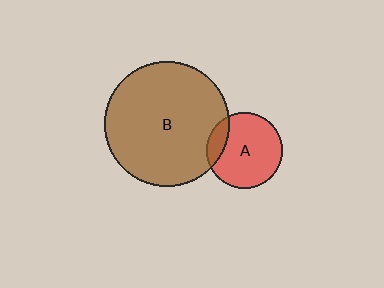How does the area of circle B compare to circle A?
Approximately 2.7 times.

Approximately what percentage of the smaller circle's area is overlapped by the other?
Approximately 15%.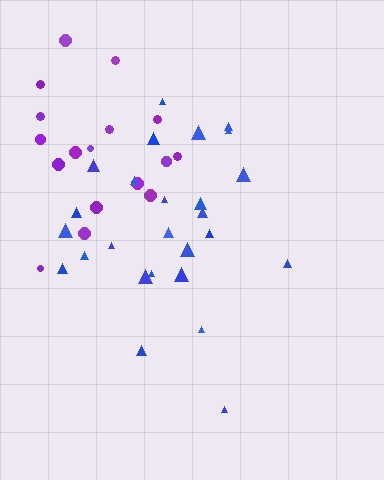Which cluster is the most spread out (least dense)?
Blue.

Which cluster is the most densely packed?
Purple.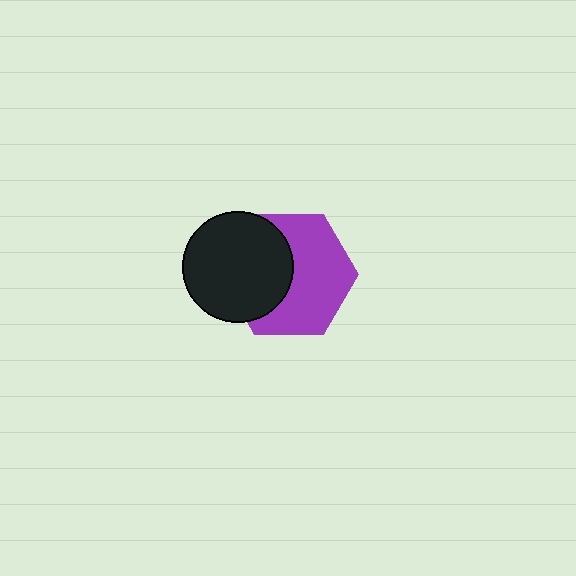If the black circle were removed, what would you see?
You would see the complete purple hexagon.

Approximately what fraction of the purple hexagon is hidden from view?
Roughly 41% of the purple hexagon is hidden behind the black circle.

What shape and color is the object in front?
The object in front is a black circle.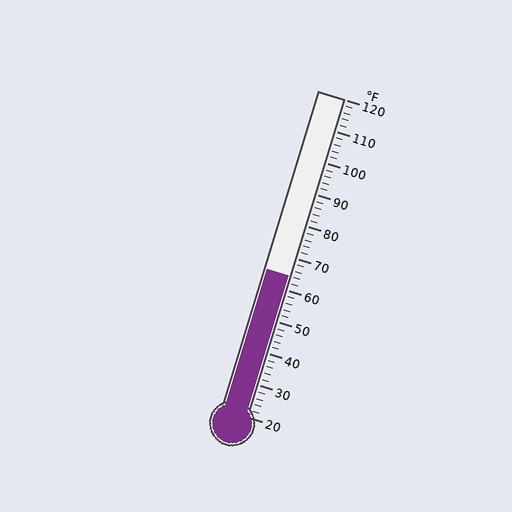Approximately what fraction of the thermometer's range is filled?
The thermometer is filled to approximately 45% of its range.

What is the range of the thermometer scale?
The thermometer scale ranges from 20°F to 120°F.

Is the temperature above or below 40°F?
The temperature is above 40°F.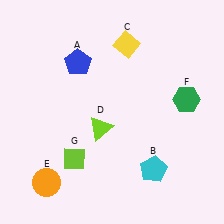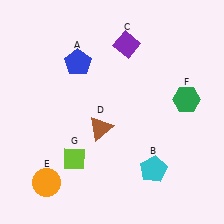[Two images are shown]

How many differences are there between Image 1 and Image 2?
There are 2 differences between the two images.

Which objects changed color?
C changed from yellow to purple. D changed from lime to brown.